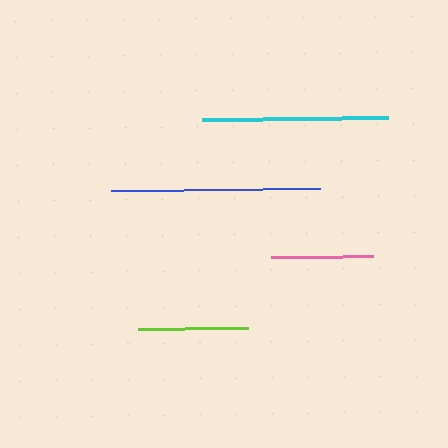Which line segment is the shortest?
The pink line is the shortest at approximately 102 pixels.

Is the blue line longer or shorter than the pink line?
The blue line is longer than the pink line.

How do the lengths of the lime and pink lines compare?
The lime and pink lines are approximately the same length.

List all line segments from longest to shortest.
From longest to shortest: blue, cyan, lime, pink.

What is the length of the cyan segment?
The cyan segment is approximately 185 pixels long.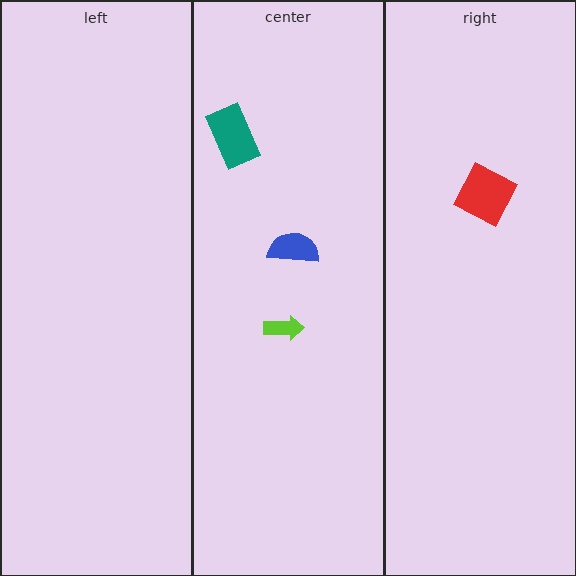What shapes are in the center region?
The lime arrow, the blue semicircle, the teal rectangle.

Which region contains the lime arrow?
The center region.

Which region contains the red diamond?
The right region.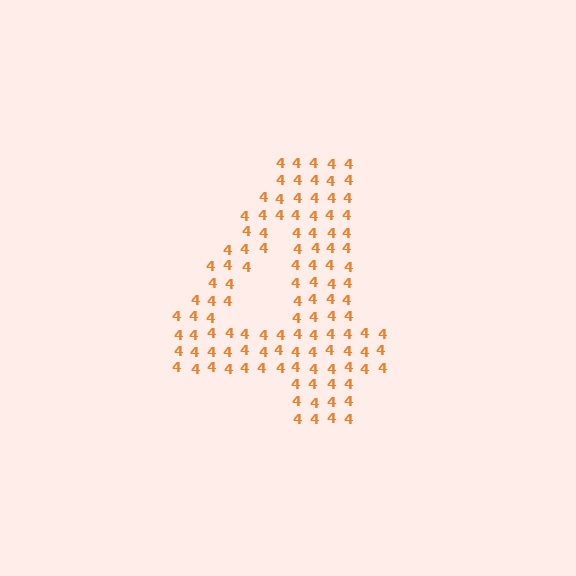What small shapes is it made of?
It is made of small digit 4's.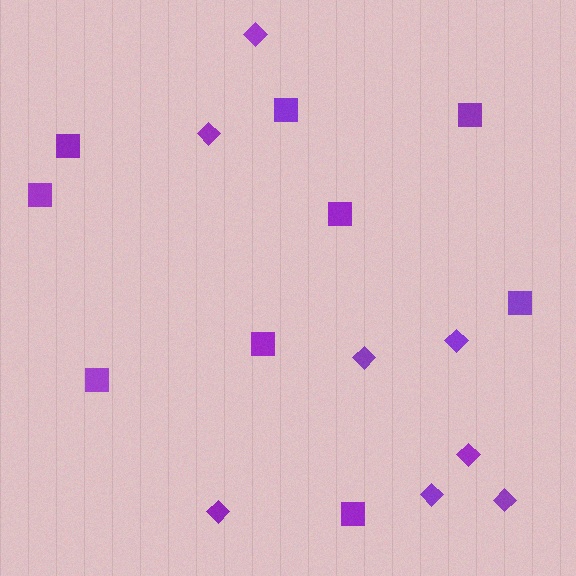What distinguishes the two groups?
There are 2 groups: one group of squares (9) and one group of diamonds (8).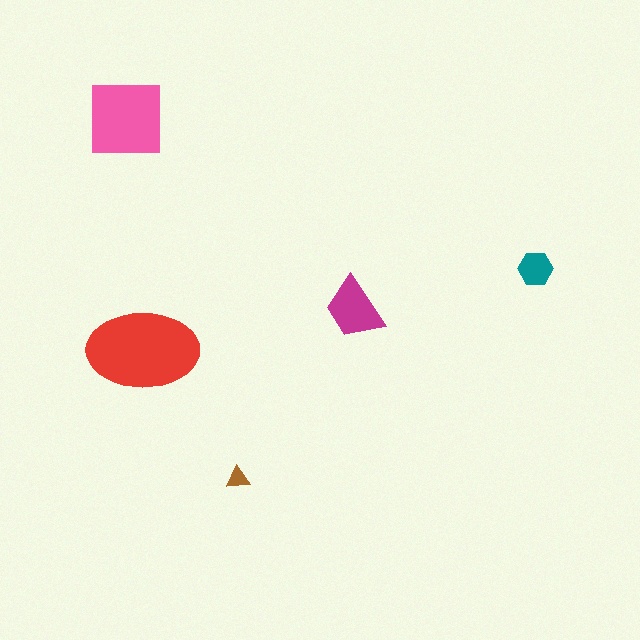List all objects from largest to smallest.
The red ellipse, the pink square, the magenta trapezoid, the teal hexagon, the brown triangle.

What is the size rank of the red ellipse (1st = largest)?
1st.